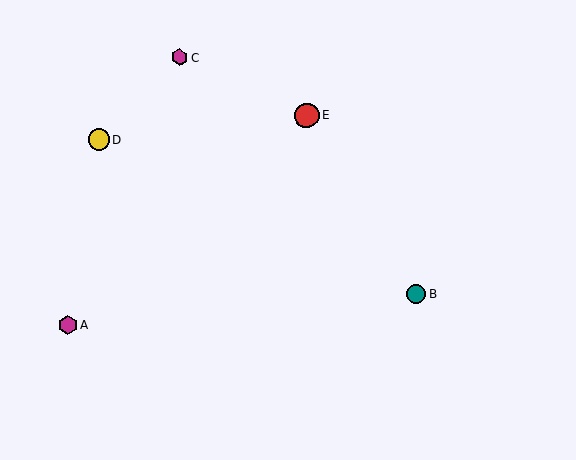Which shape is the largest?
The red circle (labeled E) is the largest.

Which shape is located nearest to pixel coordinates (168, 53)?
The magenta hexagon (labeled C) at (179, 57) is nearest to that location.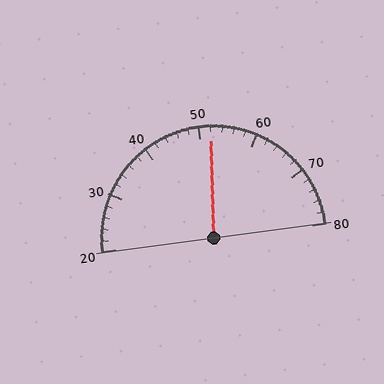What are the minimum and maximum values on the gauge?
The gauge ranges from 20 to 80.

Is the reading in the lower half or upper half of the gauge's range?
The reading is in the upper half of the range (20 to 80).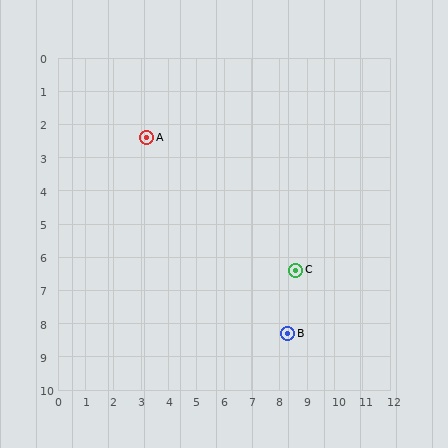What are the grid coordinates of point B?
Point B is at approximately (8.3, 8.3).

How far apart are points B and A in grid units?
Points B and A are about 7.8 grid units apart.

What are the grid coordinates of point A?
Point A is at approximately (3.2, 2.4).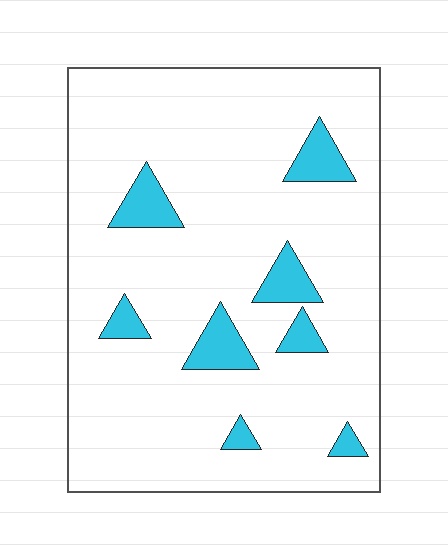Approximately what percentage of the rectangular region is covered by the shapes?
Approximately 10%.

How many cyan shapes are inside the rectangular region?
8.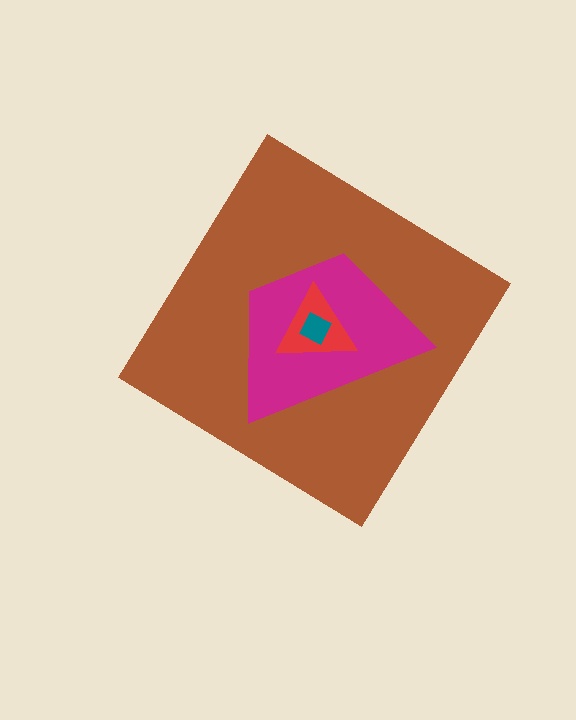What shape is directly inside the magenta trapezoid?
The red triangle.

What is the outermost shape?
The brown diamond.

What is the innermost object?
The teal square.